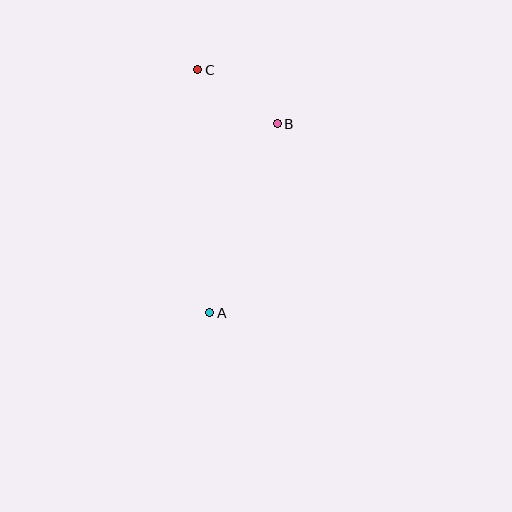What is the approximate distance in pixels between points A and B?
The distance between A and B is approximately 201 pixels.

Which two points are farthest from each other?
Points A and C are farthest from each other.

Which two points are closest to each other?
Points B and C are closest to each other.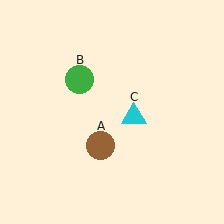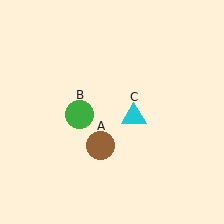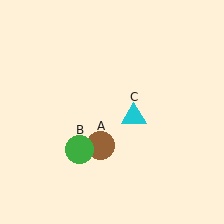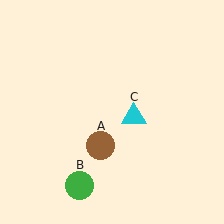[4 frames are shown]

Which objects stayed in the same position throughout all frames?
Brown circle (object A) and cyan triangle (object C) remained stationary.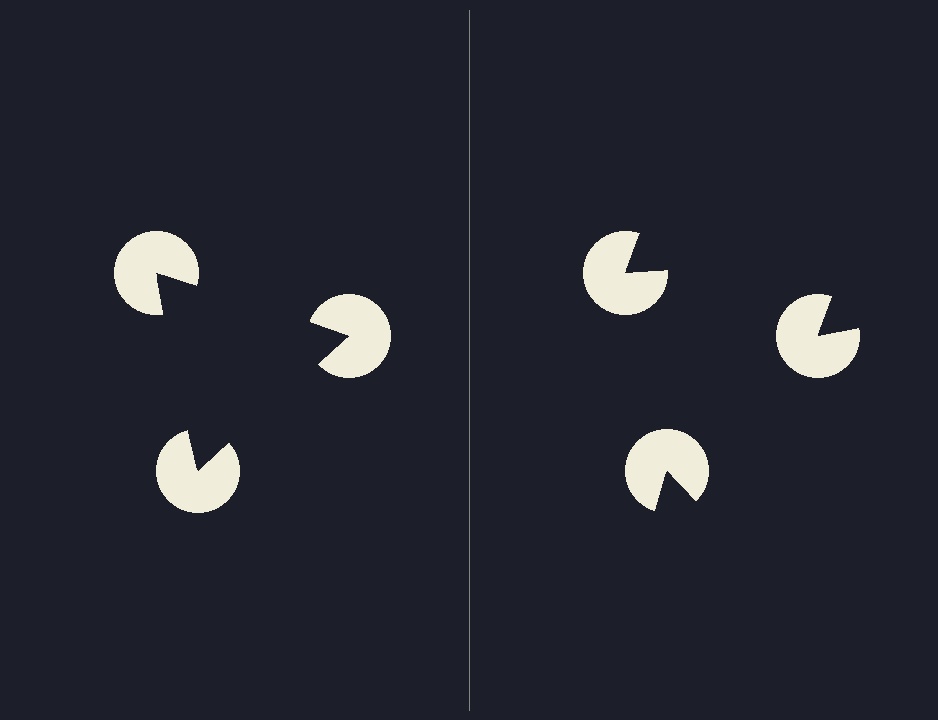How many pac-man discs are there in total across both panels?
6 — 3 on each side.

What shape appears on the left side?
An illusory triangle.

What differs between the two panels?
The pac-man discs are positioned identically on both sides; only the wedge orientations differ. On the left they align to a triangle; on the right they are misaligned.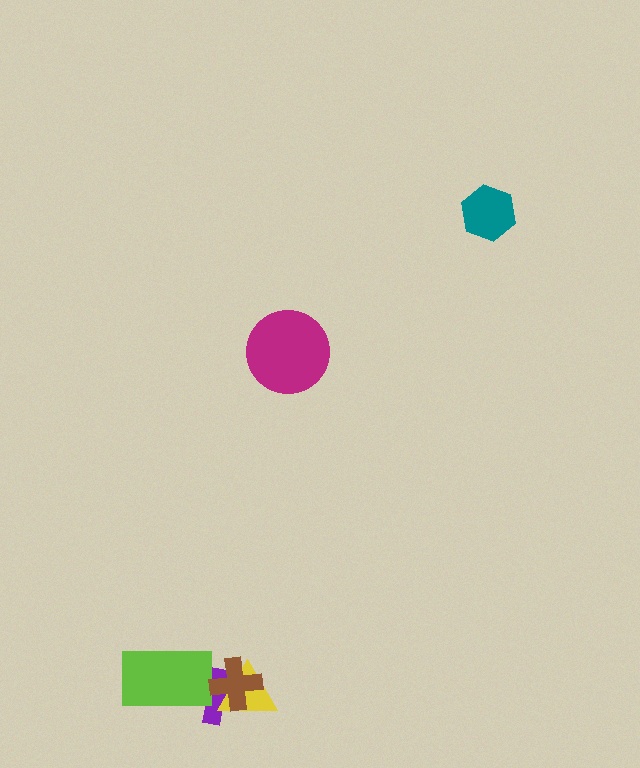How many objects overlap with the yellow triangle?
2 objects overlap with the yellow triangle.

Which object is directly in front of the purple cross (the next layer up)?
The yellow triangle is directly in front of the purple cross.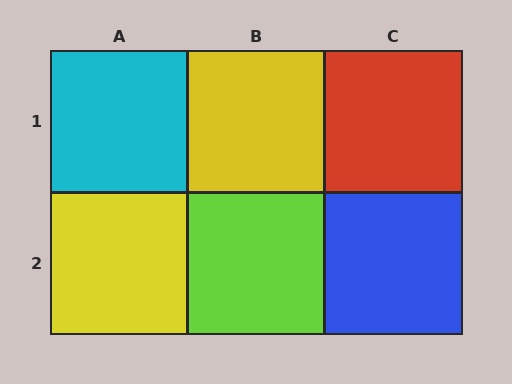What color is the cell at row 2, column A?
Yellow.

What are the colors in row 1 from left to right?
Cyan, yellow, red.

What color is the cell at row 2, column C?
Blue.